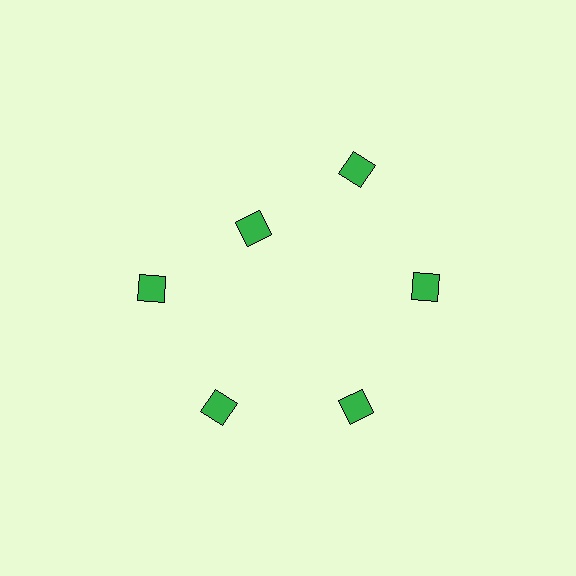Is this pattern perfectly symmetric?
No. The 6 green diamonds are arranged in a ring, but one element near the 11 o'clock position is pulled inward toward the center, breaking the 6-fold rotational symmetry.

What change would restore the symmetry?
The symmetry would be restored by moving it outward, back onto the ring so that all 6 diamonds sit at equal angles and equal distance from the center.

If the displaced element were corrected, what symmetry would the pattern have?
It would have 6-fold rotational symmetry — the pattern would map onto itself every 60 degrees.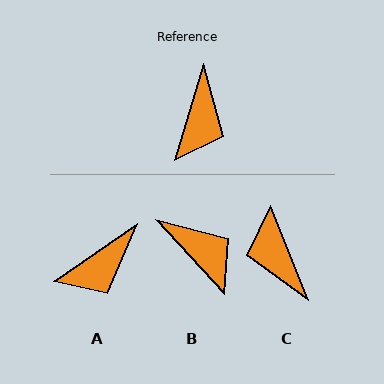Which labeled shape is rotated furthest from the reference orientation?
C, about 141 degrees away.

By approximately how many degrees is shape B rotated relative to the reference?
Approximately 60 degrees counter-clockwise.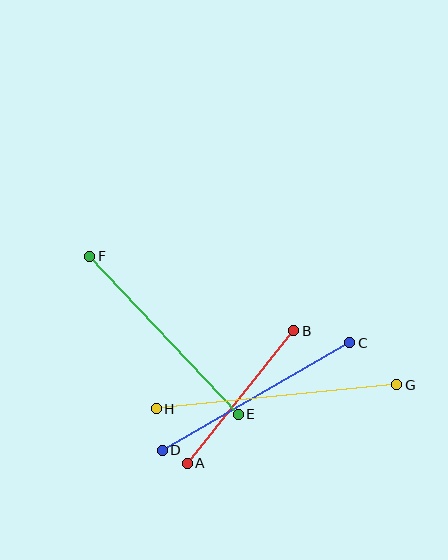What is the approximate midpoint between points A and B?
The midpoint is at approximately (240, 397) pixels.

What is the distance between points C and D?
The distance is approximately 216 pixels.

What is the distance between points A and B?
The distance is approximately 170 pixels.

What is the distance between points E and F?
The distance is approximately 217 pixels.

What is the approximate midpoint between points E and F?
The midpoint is at approximately (164, 335) pixels.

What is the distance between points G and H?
The distance is approximately 241 pixels.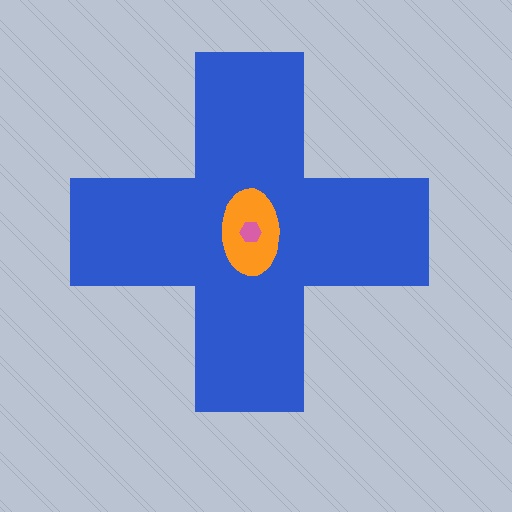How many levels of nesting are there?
3.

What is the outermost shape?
The blue cross.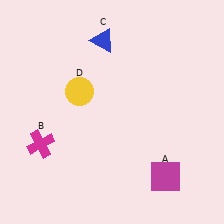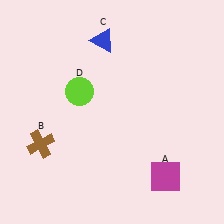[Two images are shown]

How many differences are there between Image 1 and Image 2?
There are 2 differences between the two images.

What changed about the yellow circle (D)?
In Image 1, D is yellow. In Image 2, it changed to lime.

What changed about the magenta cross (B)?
In Image 1, B is magenta. In Image 2, it changed to brown.